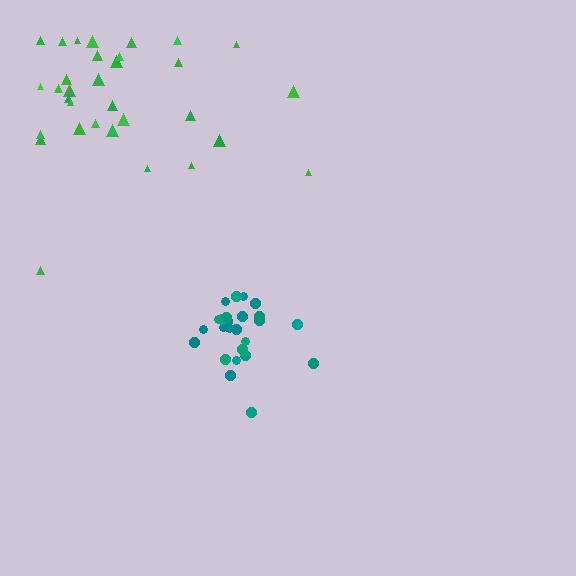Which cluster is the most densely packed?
Teal.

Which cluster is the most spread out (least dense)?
Green.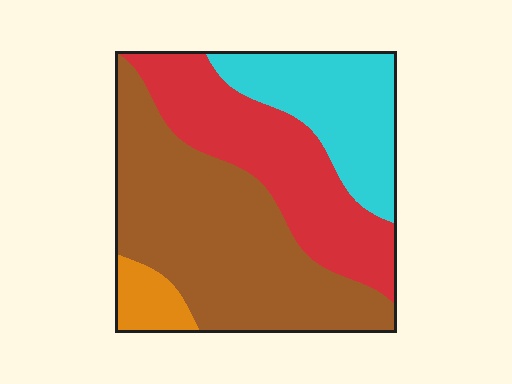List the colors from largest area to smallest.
From largest to smallest: brown, red, cyan, orange.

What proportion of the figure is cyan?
Cyan takes up about one fifth (1/5) of the figure.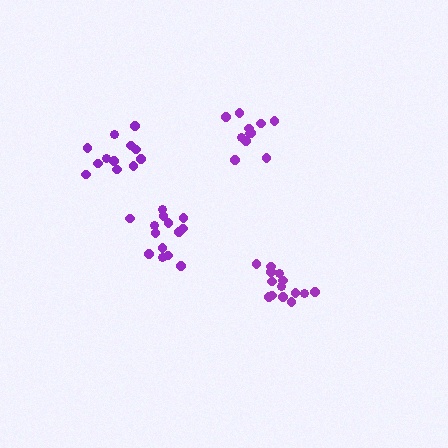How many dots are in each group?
Group 1: 11 dots, Group 2: 12 dots, Group 3: 14 dots, Group 4: 14 dots (51 total).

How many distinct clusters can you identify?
There are 4 distinct clusters.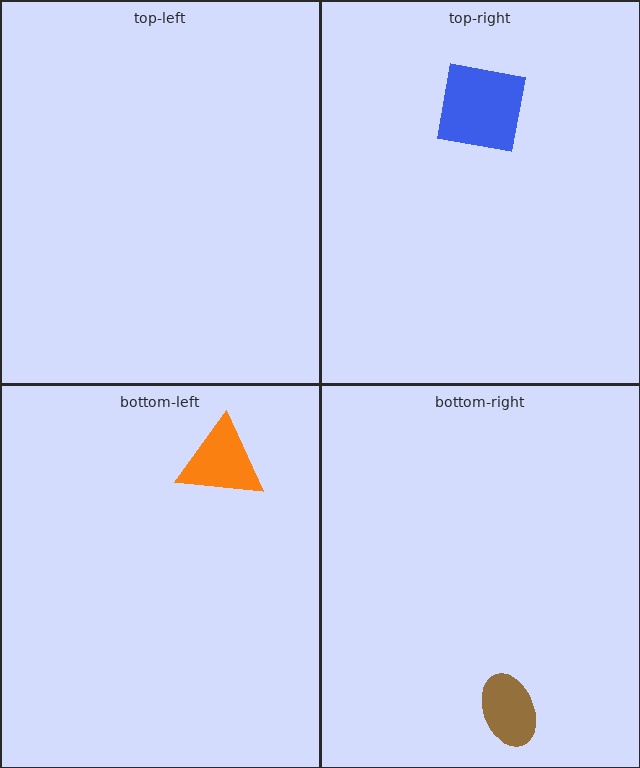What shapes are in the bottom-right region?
The brown ellipse.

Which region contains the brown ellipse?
The bottom-right region.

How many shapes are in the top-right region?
1.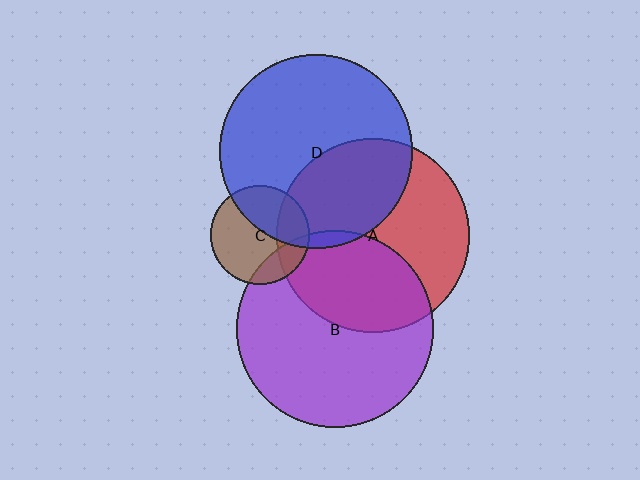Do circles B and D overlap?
Yes.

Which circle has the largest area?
Circle B (purple).